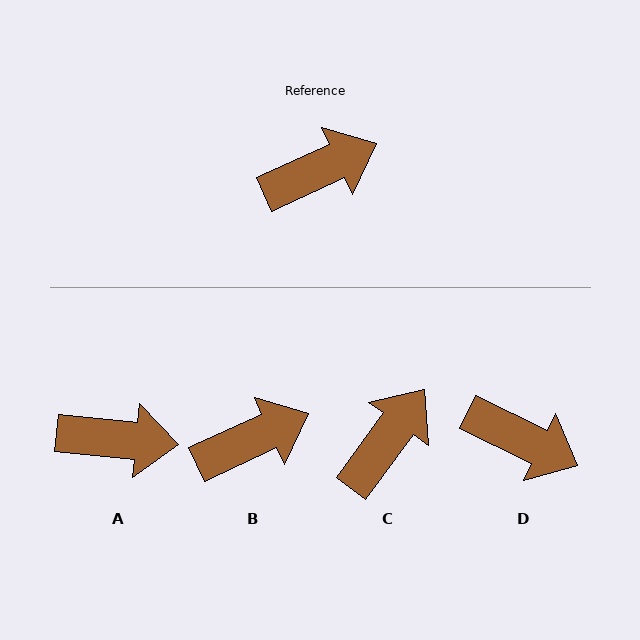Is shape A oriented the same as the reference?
No, it is off by about 30 degrees.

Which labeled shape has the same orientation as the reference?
B.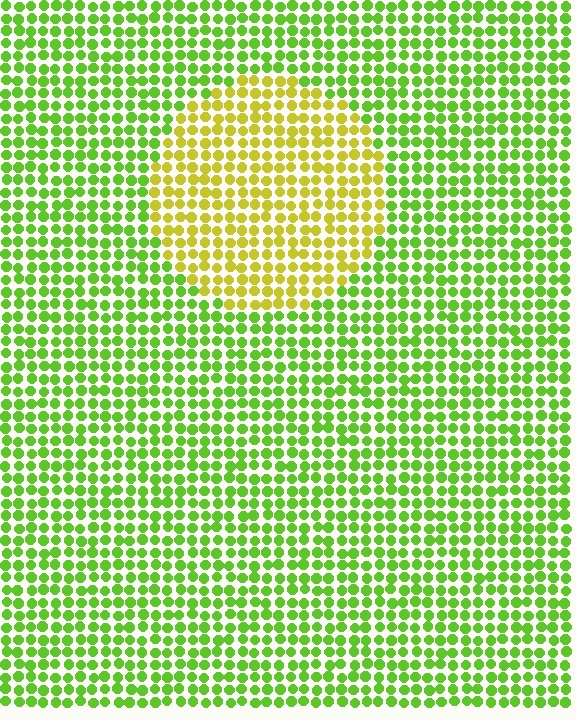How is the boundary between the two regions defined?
The boundary is defined purely by a slight shift in hue (about 41 degrees). Spacing, size, and orientation are identical on both sides.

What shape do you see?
I see a circle.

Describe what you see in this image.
The image is filled with small lime elements in a uniform arrangement. A circle-shaped region is visible where the elements are tinted to a slightly different hue, forming a subtle color boundary.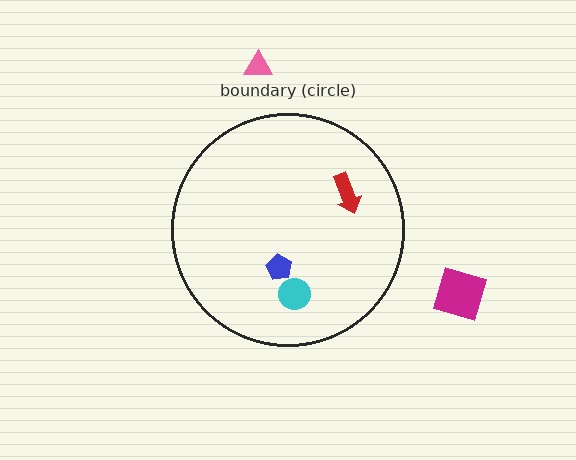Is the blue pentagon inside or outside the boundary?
Inside.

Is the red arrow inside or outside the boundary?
Inside.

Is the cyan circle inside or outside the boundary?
Inside.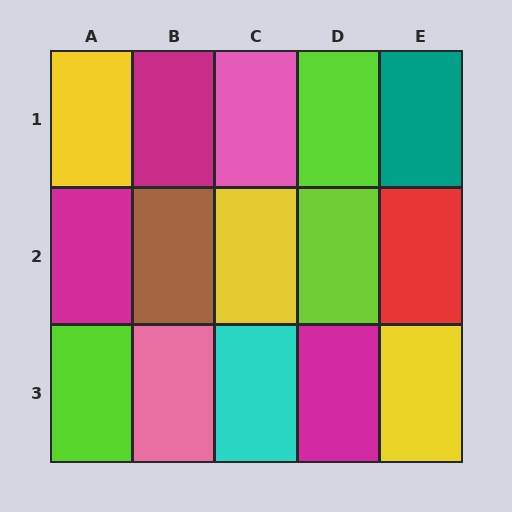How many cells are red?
1 cell is red.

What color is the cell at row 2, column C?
Yellow.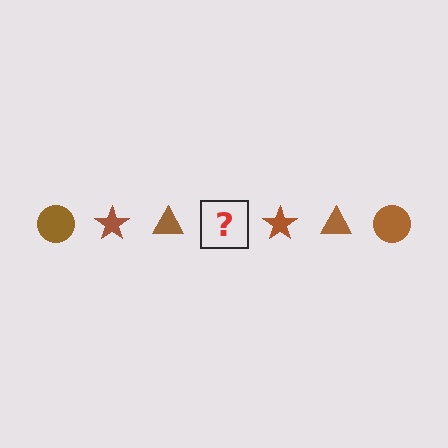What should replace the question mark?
The question mark should be replaced with a brown circle.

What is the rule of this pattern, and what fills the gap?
The rule is that the pattern cycles through circle, star, triangle shapes in brown. The gap should be filled with a brown circle.